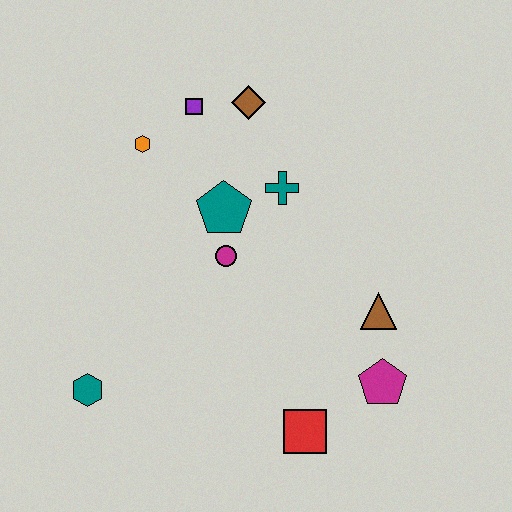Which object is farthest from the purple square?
The red square is farthest from the purple square.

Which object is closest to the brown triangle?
The magenta pentagon is closest to the brown triangle.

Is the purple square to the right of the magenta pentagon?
No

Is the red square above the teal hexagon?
No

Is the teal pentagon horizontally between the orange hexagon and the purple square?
No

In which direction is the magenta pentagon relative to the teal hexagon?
The magenta pentagon is to the right of the teal hexagon.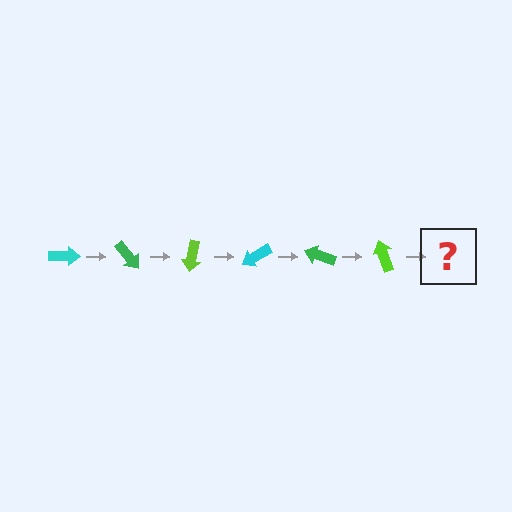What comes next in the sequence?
The next element should be a cyan arrow, rotated 300 degrees from the start.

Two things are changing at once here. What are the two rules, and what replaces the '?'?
The two rules are that it rotates 50 degrees each step and the color cycles through cyan, green, and lime. The '?' should be a cyan arrow, rotated 300 degrees from the start.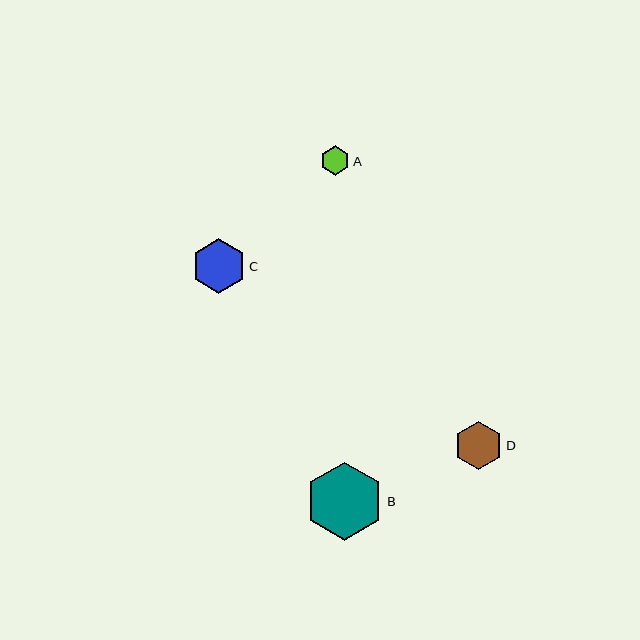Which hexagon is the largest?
Hexagon B is the largest with a size of approximately 79 pixels.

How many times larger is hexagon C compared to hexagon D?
Hexagon C is approximately 1.1 times the size of hexagon D.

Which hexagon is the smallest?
Hexagon A is the smallest with a size of approximately 29 pixels.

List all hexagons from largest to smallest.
From largest to smallest: B, C, D, A.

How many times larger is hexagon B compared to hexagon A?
Hexagon B is approximately 2.7 times the size of hexagon A.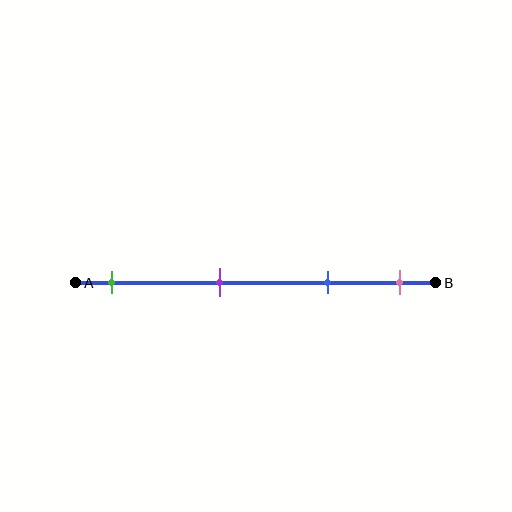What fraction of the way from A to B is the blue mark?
The blue mark is approximately 70% (0.7) of the way from A to B.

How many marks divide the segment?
There are 4 marks dividing the segment.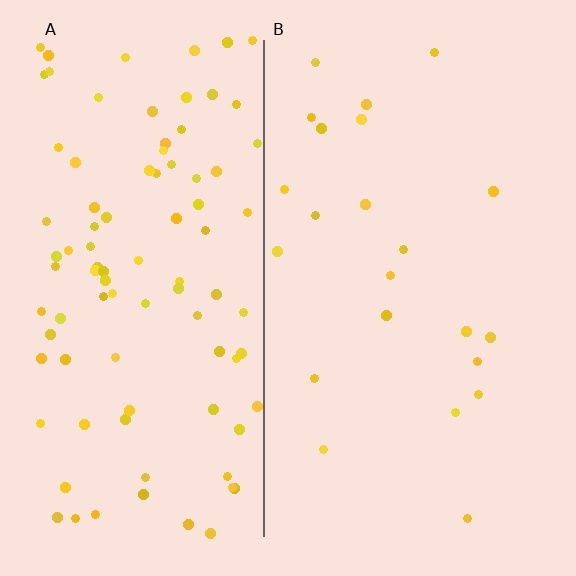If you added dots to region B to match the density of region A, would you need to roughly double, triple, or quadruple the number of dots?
Approximately quadruple.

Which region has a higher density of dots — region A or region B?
A (the left).